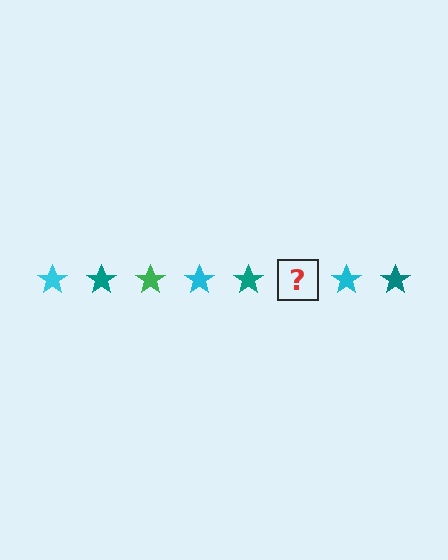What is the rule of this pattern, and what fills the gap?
The rule is that the pattern cycles through cyan, teal, green stars. The gap should be filled with a green star.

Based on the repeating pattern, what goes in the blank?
The blank should be a green star.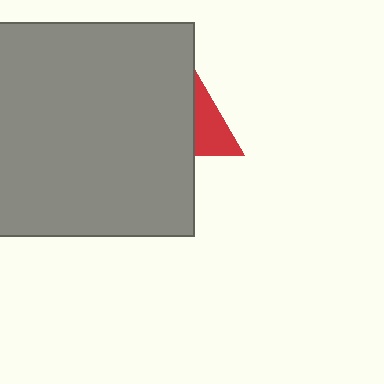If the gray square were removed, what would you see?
You would see the complete red triangle.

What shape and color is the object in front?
The object in front is a gray square.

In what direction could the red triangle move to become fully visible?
The red triangle could move right. That would shift it out from behind the gray square entirely.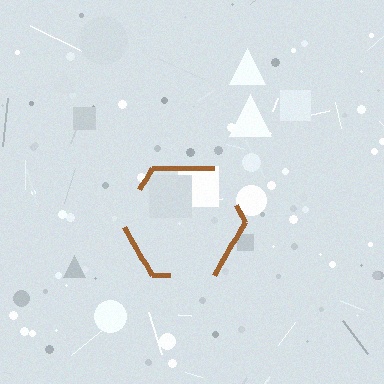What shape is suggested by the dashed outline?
The dashed outline suggests a hexagon.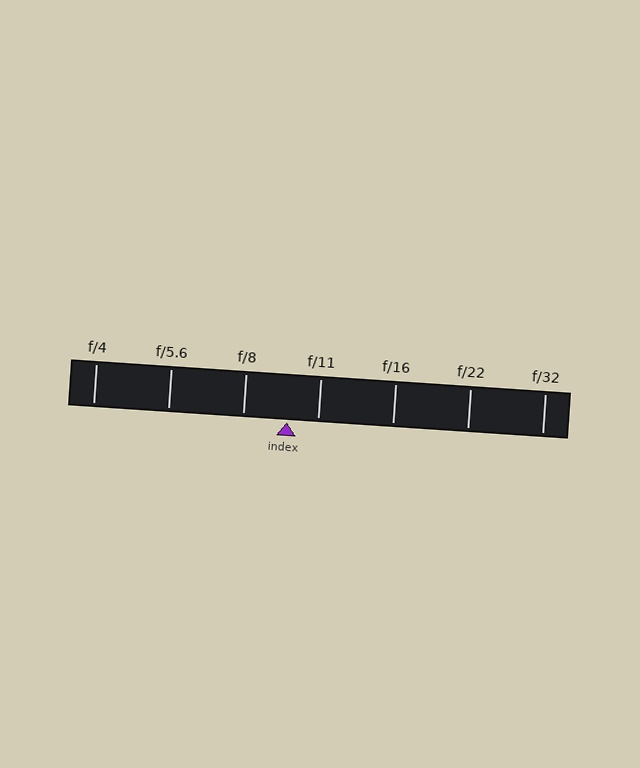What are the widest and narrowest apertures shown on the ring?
The widest aperture shown is f/4 and the narrowest is f/32.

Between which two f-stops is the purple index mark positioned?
The index mark is between f/8 and f/11.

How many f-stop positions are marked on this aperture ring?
There are 7 f-stop positions marked.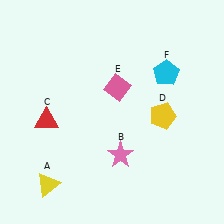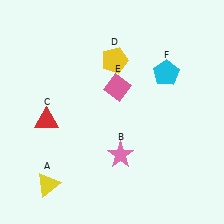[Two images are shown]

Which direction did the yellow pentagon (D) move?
The yellow pentagon (D) moved up.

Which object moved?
The yellow pentagon (D) moved up.